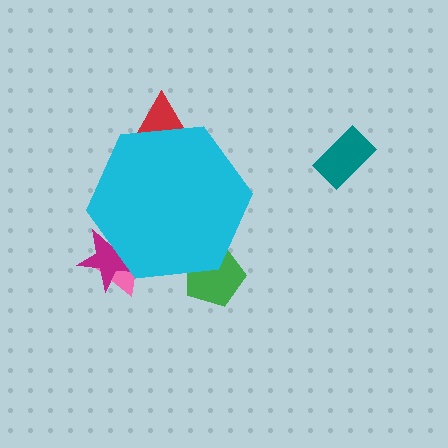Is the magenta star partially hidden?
Yes, the magenta star is partially hidden behind the cyan hexagon.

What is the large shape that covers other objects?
A cyan hexagon.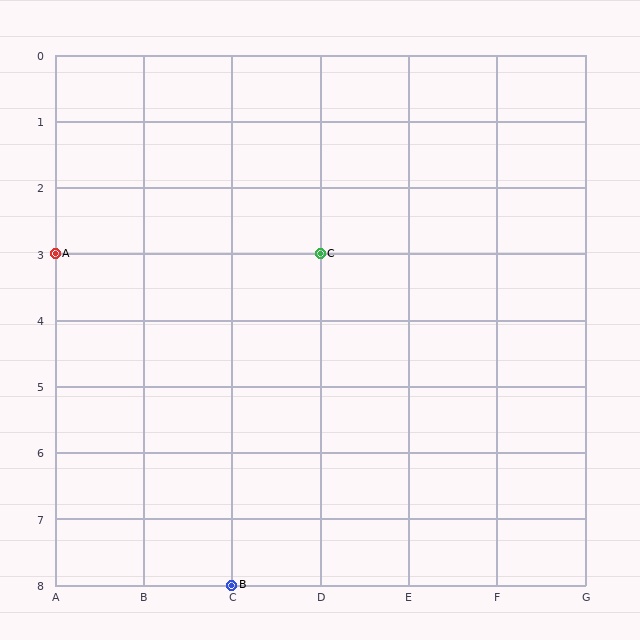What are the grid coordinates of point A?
Point A is at grid coordinates (A, 3).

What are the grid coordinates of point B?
Point B is at grid coordinates (C, 8).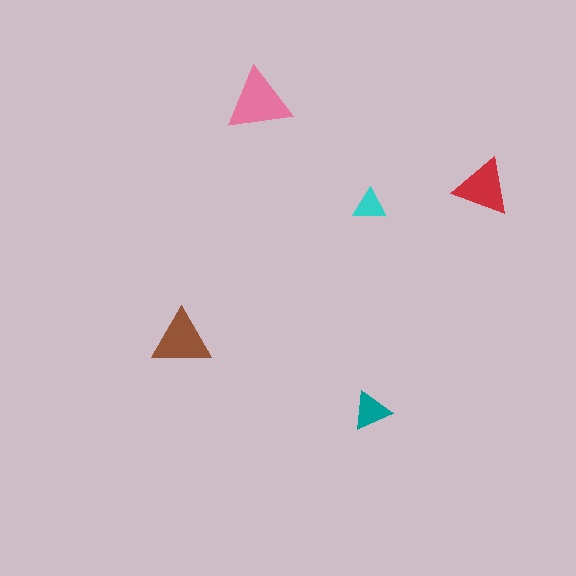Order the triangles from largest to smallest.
the pink one, the brown one, the red one, the teal one, the cyan one.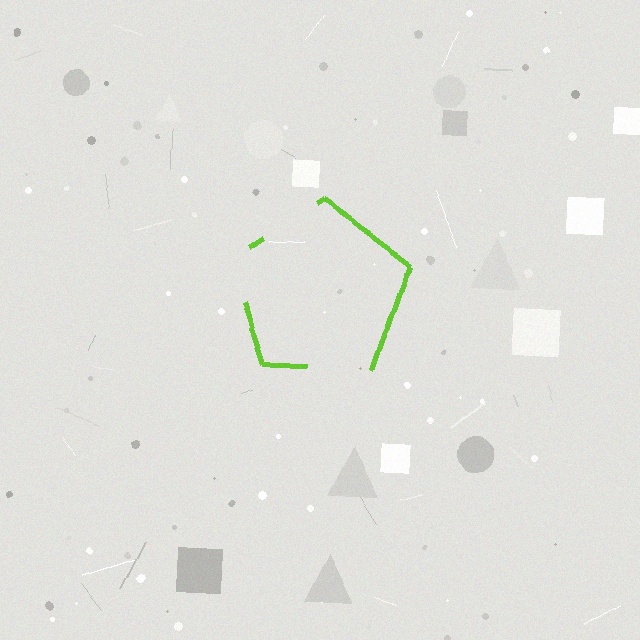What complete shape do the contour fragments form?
The contour fragments form a pentagon.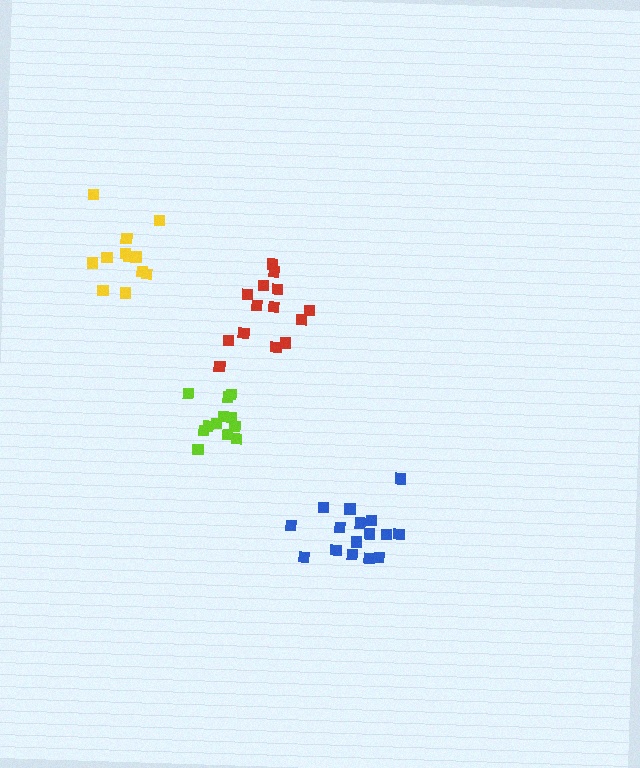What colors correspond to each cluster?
The clusters are colored: lime, blue, yellow, red.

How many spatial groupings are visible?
There are 4 spatial groupings.